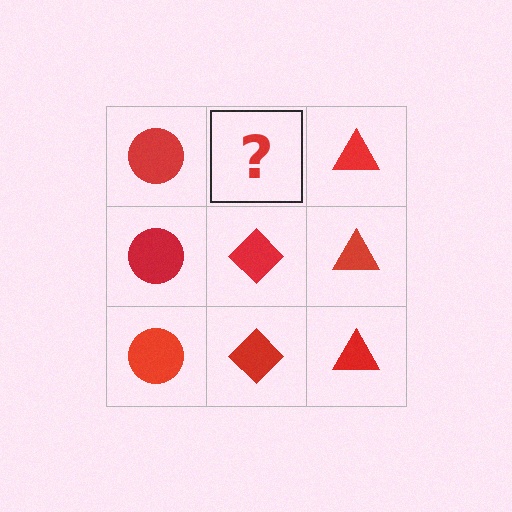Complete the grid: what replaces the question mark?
The question mark should be replaced with a red diamond.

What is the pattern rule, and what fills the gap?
The rule is that each column has a consistent shape. The gap should be filled with a red diamond.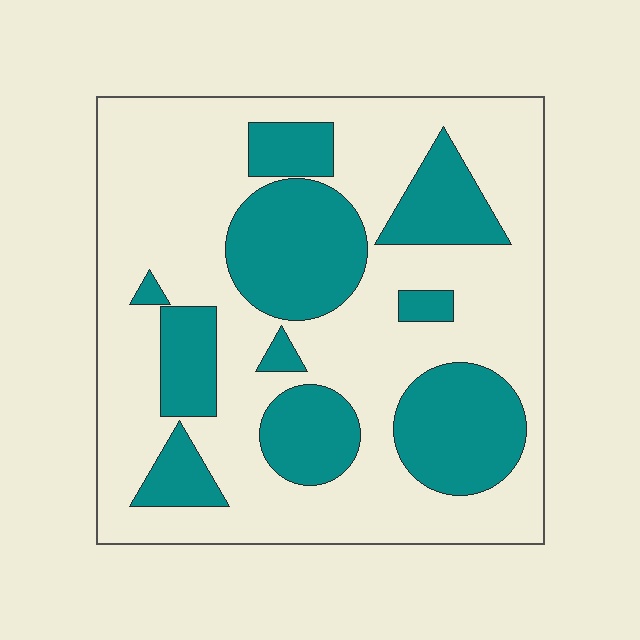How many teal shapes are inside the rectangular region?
10.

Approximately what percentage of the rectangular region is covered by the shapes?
Approximately 35%.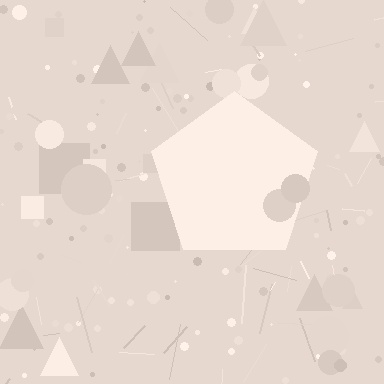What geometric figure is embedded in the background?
A pentagon is embedded in the background.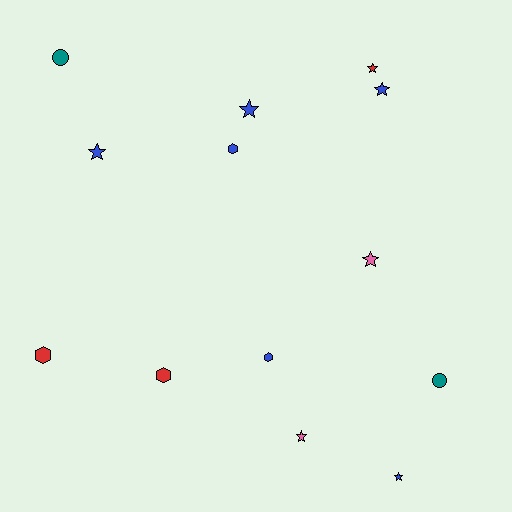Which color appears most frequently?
Blue, with 6 objects.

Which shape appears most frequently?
Star, with 7 objects.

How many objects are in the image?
There are 13 objects.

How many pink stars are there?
There are 2 pink stars.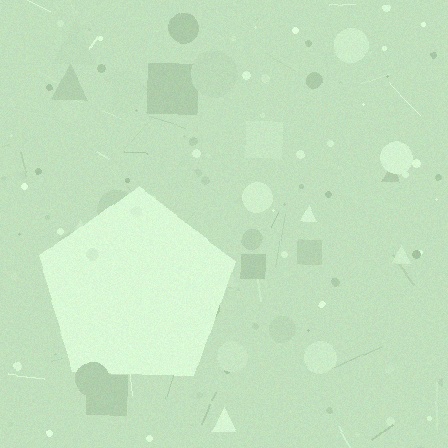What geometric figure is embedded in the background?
A pentagon is embedded in the background.